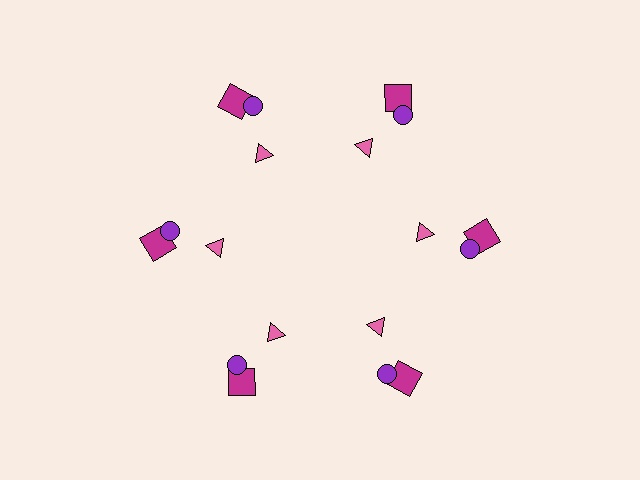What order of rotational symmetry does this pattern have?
This pattern has 6-fold rotational symmetry.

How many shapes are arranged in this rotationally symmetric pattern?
There are 18 shapes, arranged in 6 groups of 3.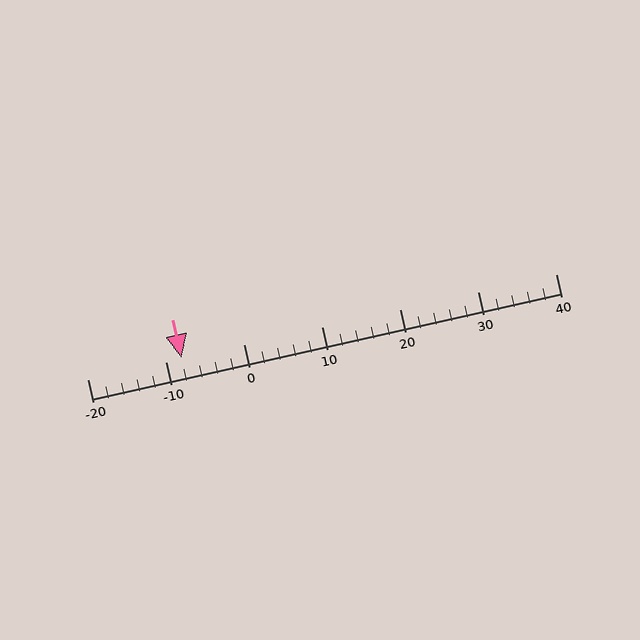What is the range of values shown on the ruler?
The ruler shows values from -20 to 40.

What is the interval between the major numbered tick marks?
The major tick marks are spaced 10 units apart.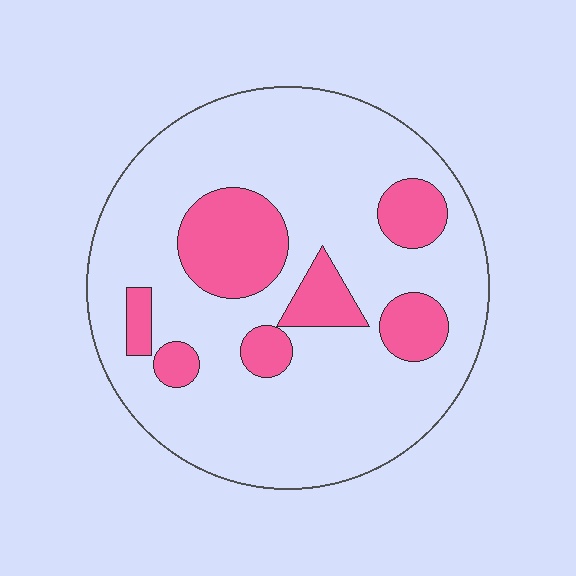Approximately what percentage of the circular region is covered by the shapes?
Approximately 20%.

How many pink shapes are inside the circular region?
7.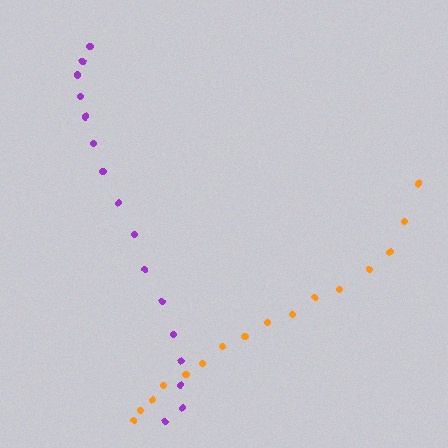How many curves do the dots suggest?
There are 2 distinct paths.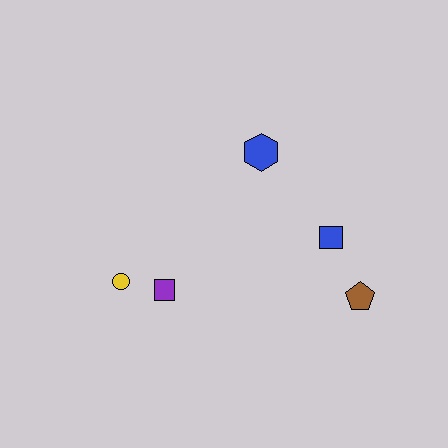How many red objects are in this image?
There are no red objects.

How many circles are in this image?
There is 1 circle.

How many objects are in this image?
There are 5 objects.